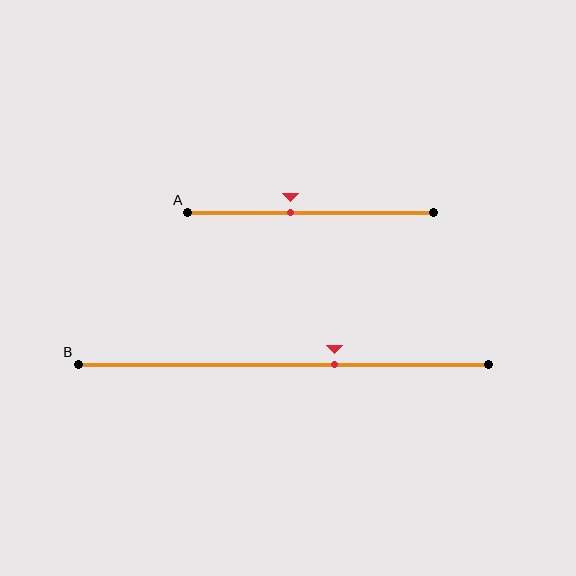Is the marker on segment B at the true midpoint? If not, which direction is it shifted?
No, the marker on segment B is shifted to the right by about 13% of the segment length.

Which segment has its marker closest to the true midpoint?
Segment A has its marker closest to the true midpoint.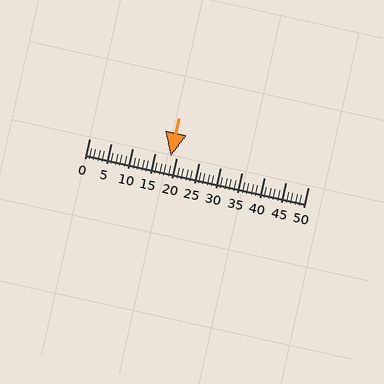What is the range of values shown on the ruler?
The ruler shows values from 0 to 50.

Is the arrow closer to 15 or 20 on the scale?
The arrow is closer to 20.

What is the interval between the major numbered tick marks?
The major tick marks are spaced 5 units apart.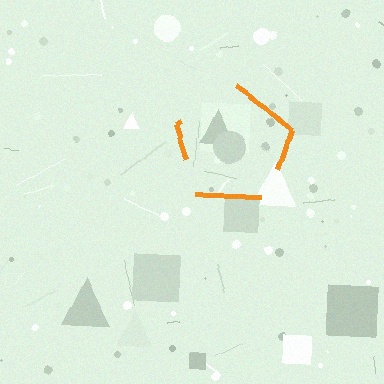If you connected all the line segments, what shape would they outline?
They would outline a pentagon.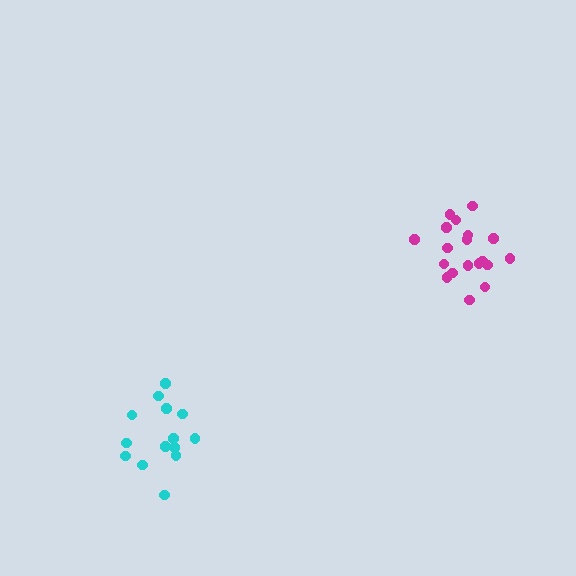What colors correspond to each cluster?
The clusters are colored: magenta, cyan.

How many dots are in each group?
Group 1: 19 dots, Group 2: 14 dots (33 total).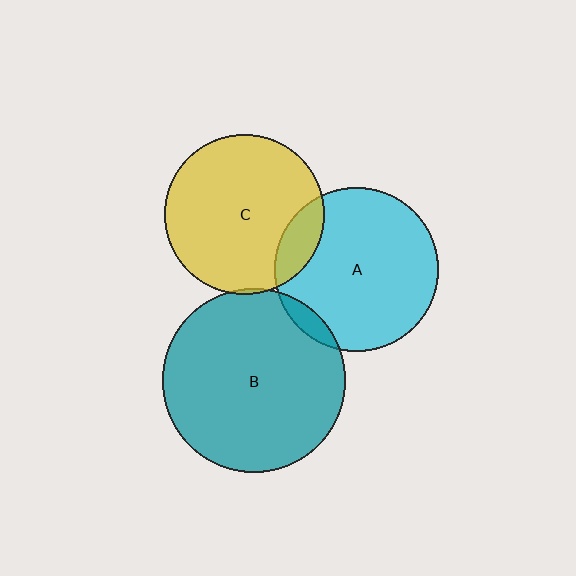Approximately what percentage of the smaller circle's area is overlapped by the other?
Approximately 15%.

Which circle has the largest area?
Circle B (teal).